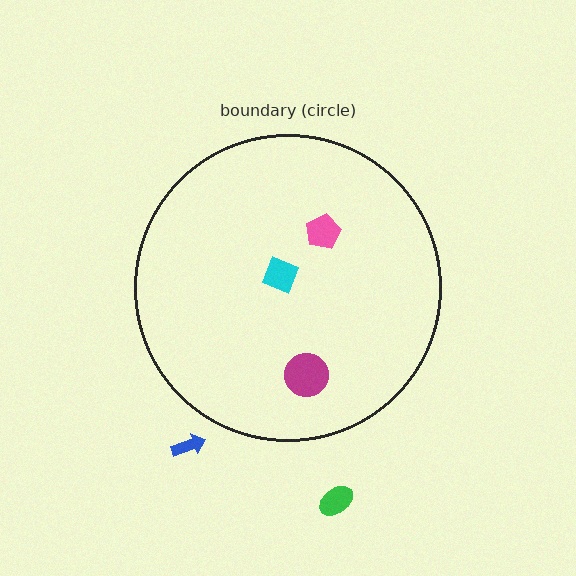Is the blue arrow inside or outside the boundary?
Outside.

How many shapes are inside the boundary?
3 inside, 2 outside.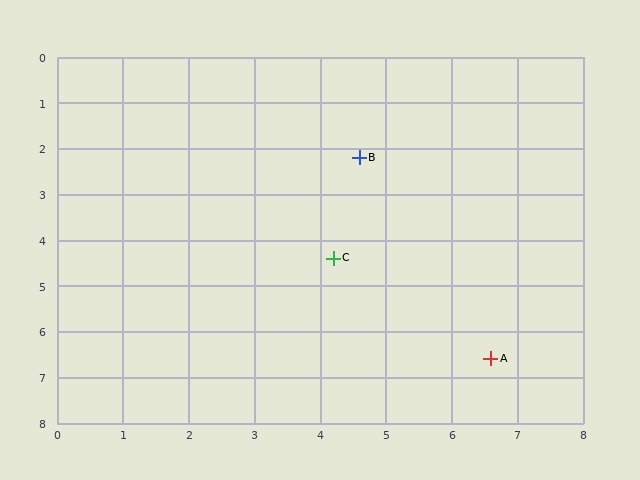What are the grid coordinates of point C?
Point C is at approximately (4.2, 4.4).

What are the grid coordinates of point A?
Point A is at approximately (6.6, 6.6).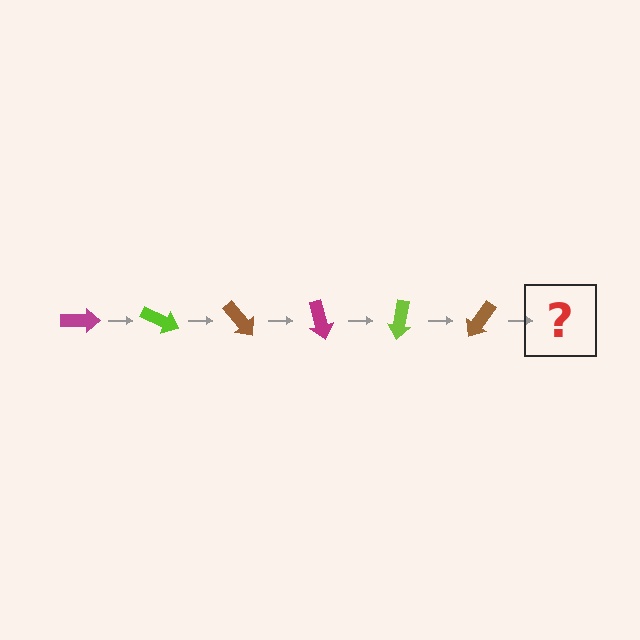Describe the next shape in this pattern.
It should be a magenta arrow, rotated 150 degrees from the start.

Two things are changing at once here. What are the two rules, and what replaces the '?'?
The two rules are that it rotates 25 degrees each step and the color cycles through magenta, lime, and brown. The '?' should be a magenta arrow, rotated 150 degrees from the start.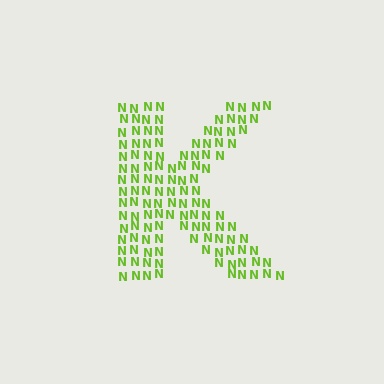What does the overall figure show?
The overall figure shows the letter K.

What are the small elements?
The small elements are letter N's.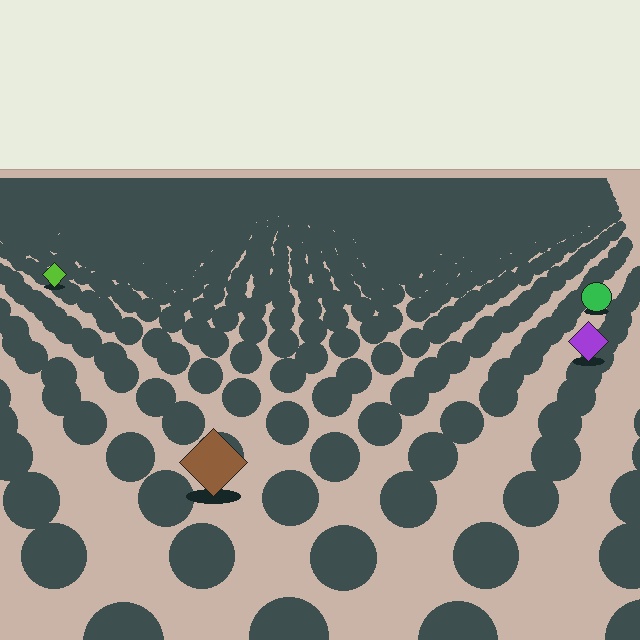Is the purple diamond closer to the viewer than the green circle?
Yes. The purple diamond is closer — you can tell from the texture gradient: the ground texture is coarser near it.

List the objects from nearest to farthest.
From nearest to farthest: the brown diamond, the purple diamond, the green circle, the lime diamond.